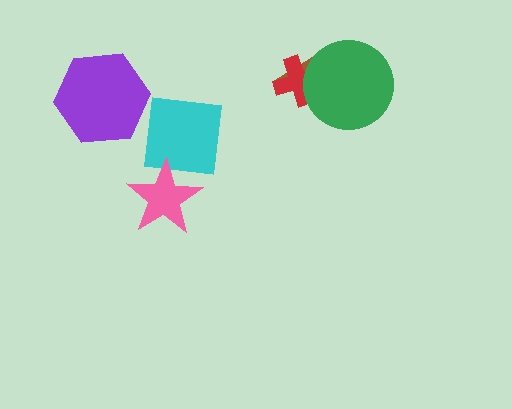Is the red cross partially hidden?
Yes, it is partially covered by another shape.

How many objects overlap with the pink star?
1 object overlaps with the pink star.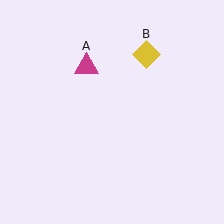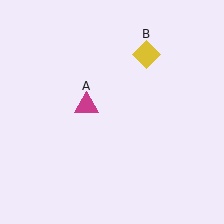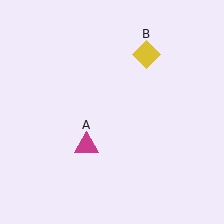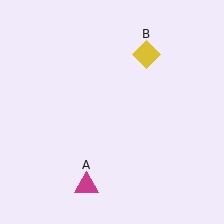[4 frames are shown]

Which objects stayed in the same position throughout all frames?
Yellow diamond (object B) remained stationary.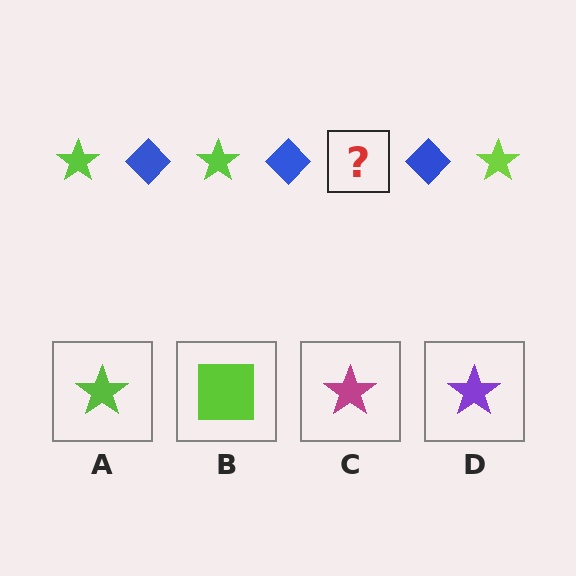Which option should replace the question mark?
Option A.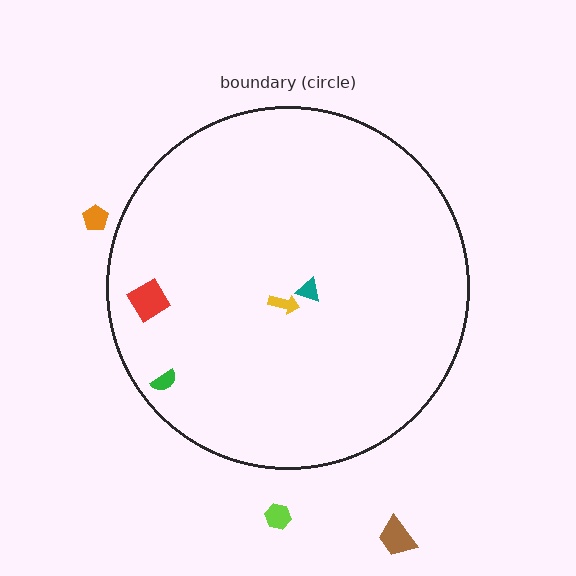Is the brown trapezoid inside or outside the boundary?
Outside.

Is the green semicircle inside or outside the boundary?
Inside.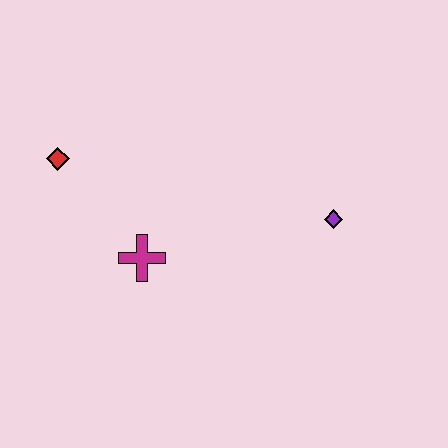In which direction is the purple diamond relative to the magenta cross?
The purple diamond is to the right of the magenta cross.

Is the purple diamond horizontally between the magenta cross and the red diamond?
No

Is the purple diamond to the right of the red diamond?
Yes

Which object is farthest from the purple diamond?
The red diamond is farthest from the purple diamond.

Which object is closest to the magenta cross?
The red diamond is closest to the magenta cross.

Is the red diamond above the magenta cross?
Yes